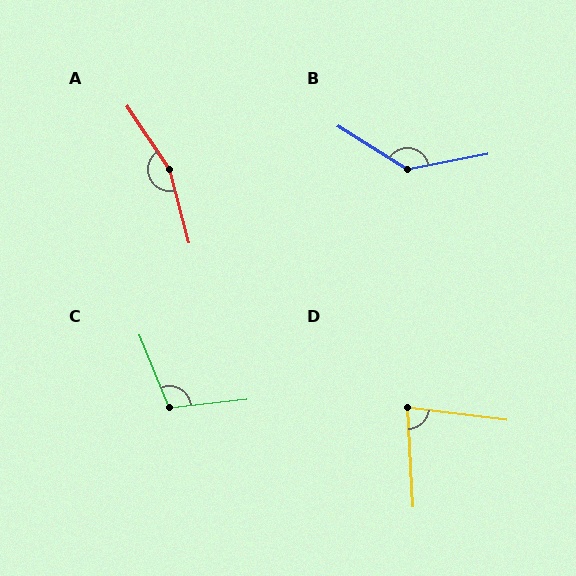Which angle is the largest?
A, at approximately 161 degrees.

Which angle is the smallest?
D, at approximately 80 degrees.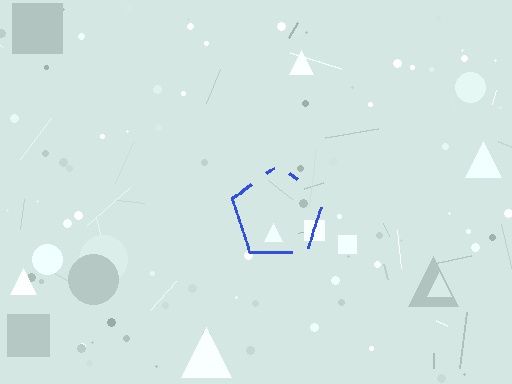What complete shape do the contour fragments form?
The contour fragments form a pentagon.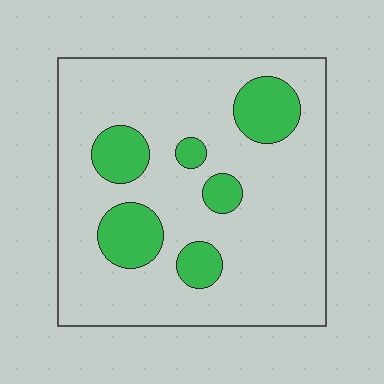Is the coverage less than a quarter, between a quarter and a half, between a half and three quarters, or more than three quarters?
Less than a quarter.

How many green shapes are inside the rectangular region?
6.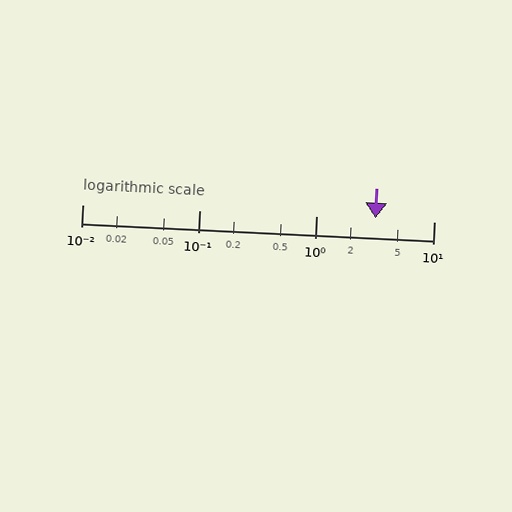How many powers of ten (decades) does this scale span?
The scale spans 3 decades, from 0.01 to 10.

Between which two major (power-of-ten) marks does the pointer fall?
The pointer is between 1 and 10.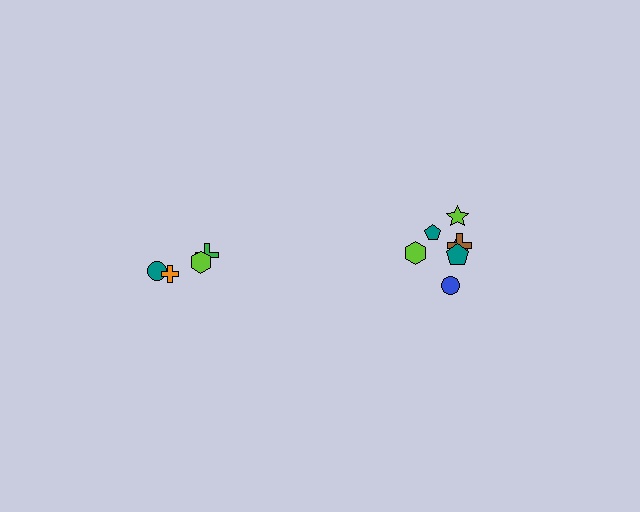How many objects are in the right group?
There are 8 objects.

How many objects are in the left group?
There are 4 objects.